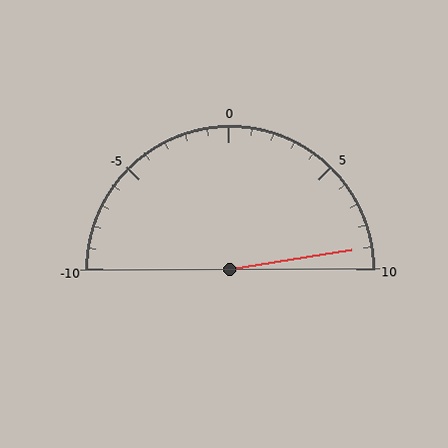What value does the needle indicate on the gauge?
The needle indicates approximately 9.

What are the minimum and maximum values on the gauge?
The gauge ranges from -10 to 10.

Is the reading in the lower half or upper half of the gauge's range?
The reading is in the upper half of the range (-10 to 10).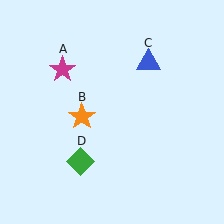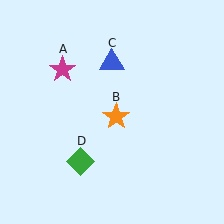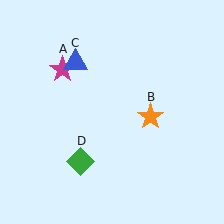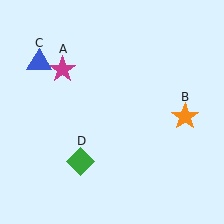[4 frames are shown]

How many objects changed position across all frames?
2 objects changed position: orange star (object B), blue triangle (object C).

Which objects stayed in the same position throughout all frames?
Magenta star (object A) and green diamond (object D) remained stationary.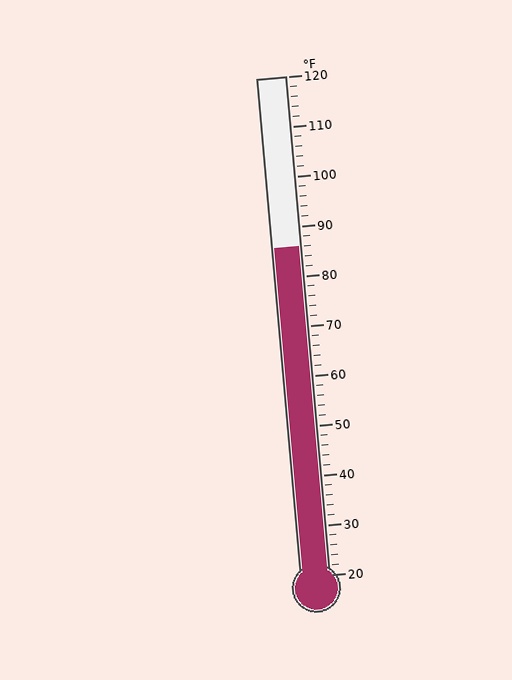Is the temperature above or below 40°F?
The temperature is above 40°F.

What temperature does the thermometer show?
The thermometer shows approximately 86°F.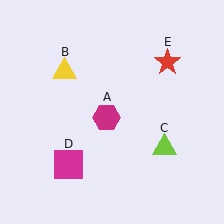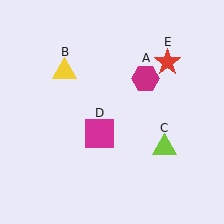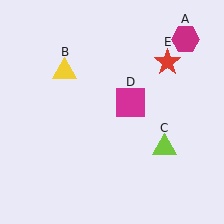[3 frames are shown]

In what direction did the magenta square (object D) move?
The magenta square (object D) moved up and to the right.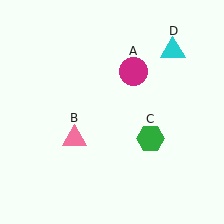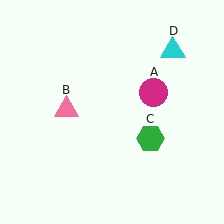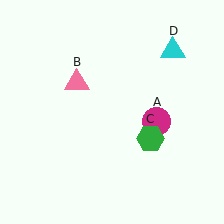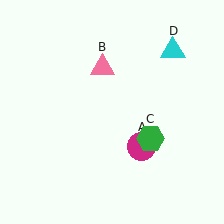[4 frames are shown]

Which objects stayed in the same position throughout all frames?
Green hexagon (object C) and cyan triangle (object D) remained stationary.